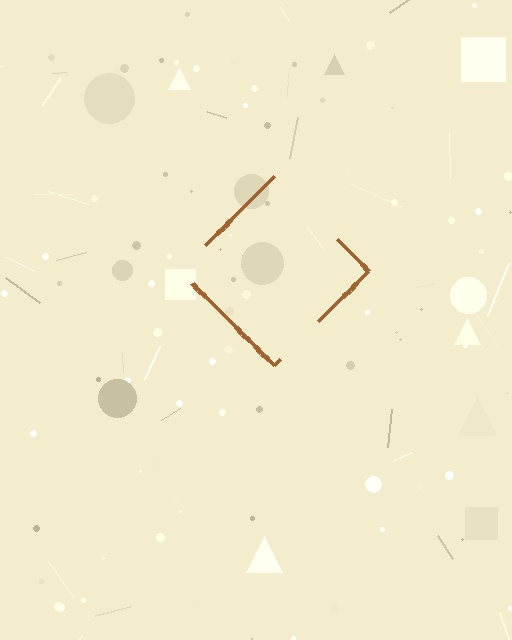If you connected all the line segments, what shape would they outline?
They would outline a diamond.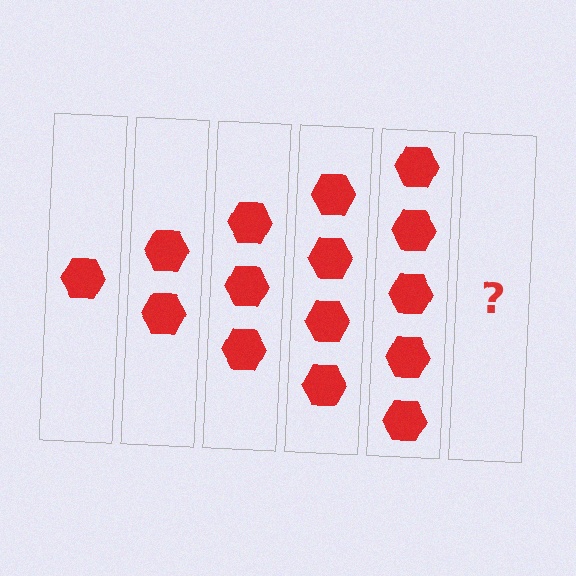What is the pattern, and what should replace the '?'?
The pattern is that each step adds one more hexagon. The '?' should be 6 hexagons.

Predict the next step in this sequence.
The next step is 6 hexagons.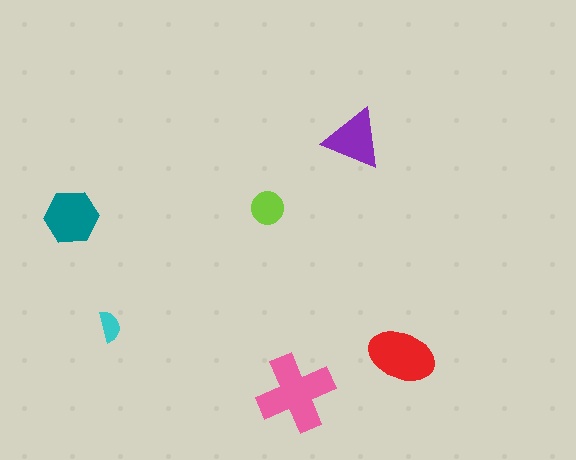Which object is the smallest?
The cyan semicircle.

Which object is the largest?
The pink cross.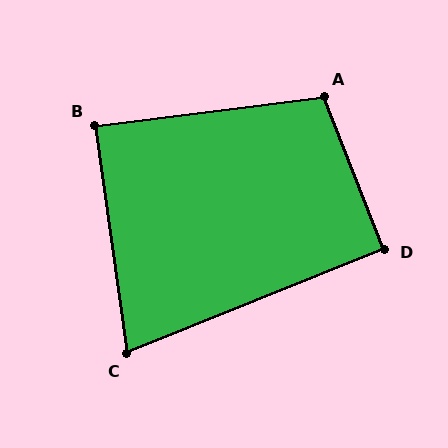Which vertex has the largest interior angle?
A, at approximately 104 degrees.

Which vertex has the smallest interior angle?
C, at approximately 76 degrees.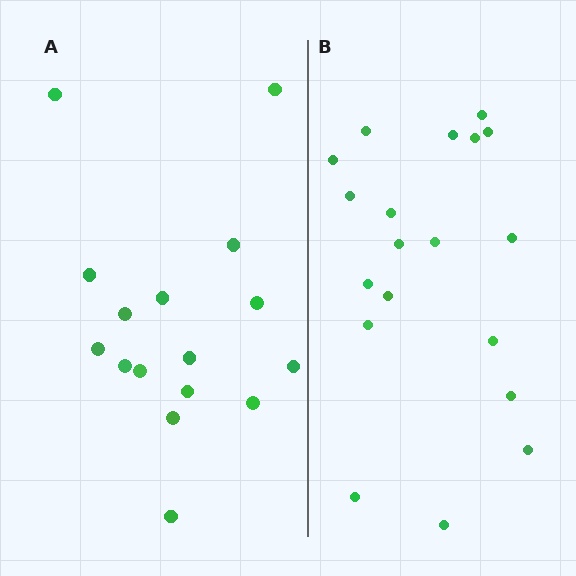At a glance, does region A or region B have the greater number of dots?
Region B (the right region) has more dots.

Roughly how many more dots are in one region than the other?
Region B has just a few more — roughly 2 or 3 more dots than region A.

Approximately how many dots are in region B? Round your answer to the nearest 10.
About 20 dots. (The exact count is 19, which rounds to 20.)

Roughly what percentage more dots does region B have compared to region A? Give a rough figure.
About 20% more.